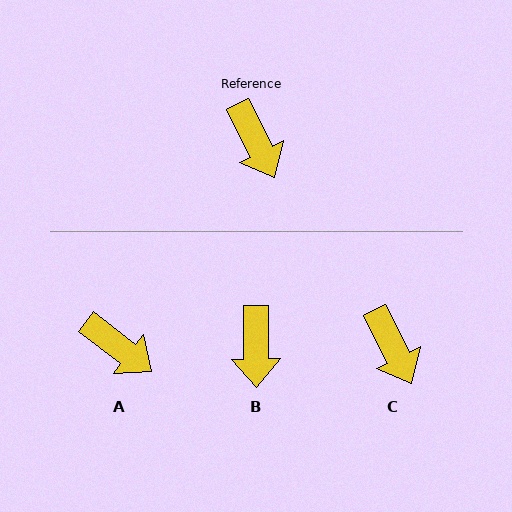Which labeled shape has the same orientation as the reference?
C.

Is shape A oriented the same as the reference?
No, it is off by about 25 degrees.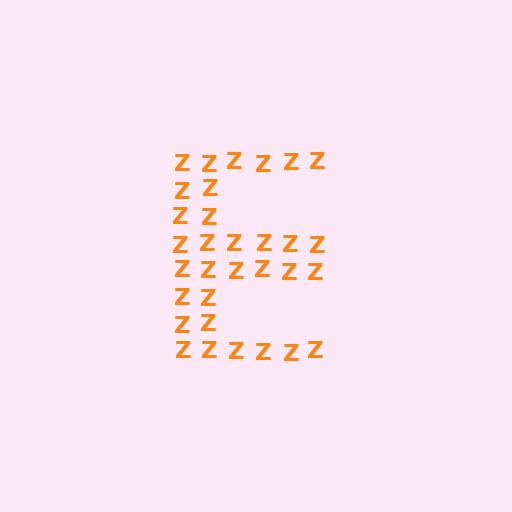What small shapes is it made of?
It is made of small letter Z's.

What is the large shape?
The large shape is the letter E.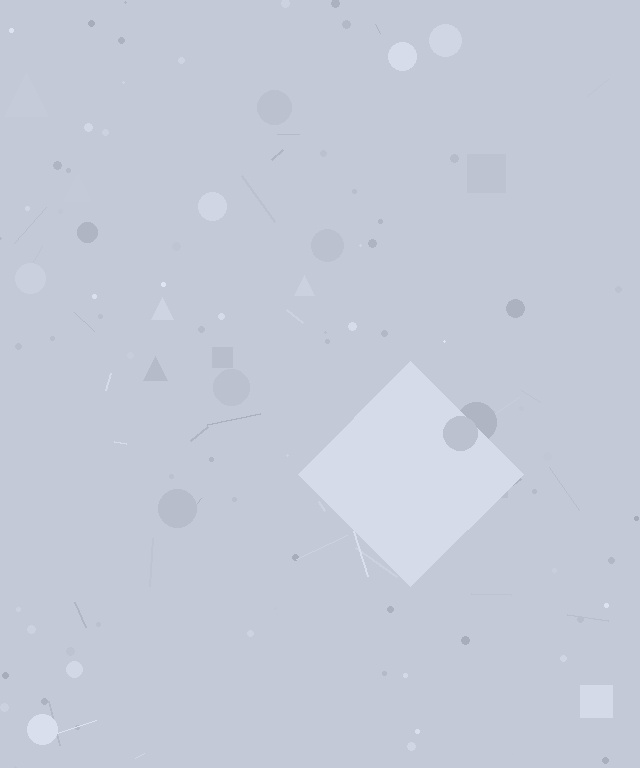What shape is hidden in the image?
A diamond is hidden in the image.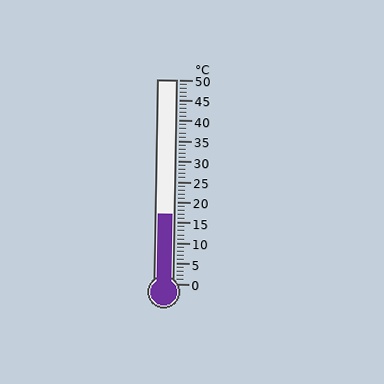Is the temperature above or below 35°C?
The temperature is below 35°C.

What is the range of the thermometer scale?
The thermometer scale ranges from 0°C to 50°C.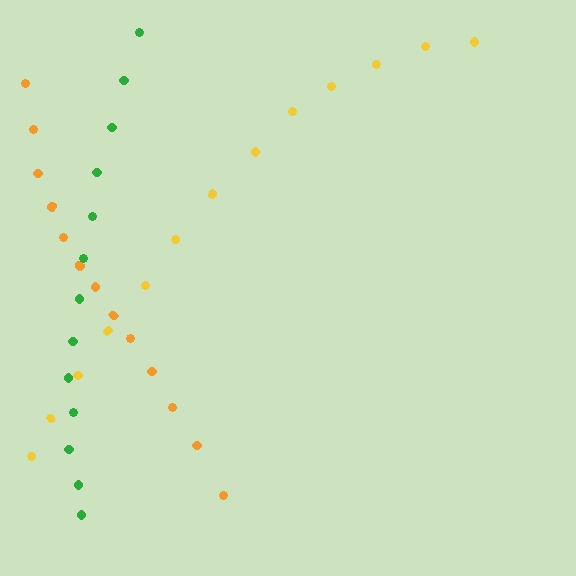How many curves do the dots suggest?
There are 3 distinct paths.